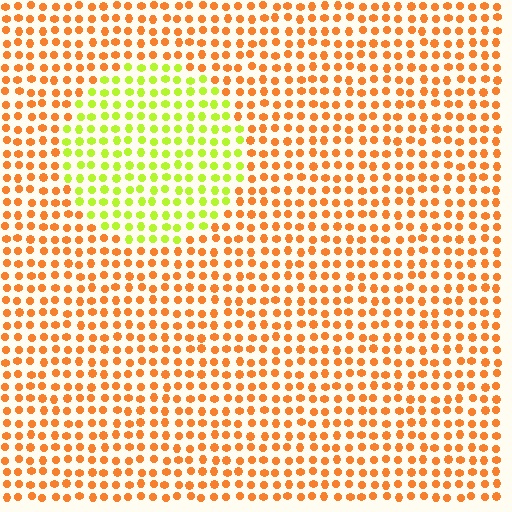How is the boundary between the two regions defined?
The boundary is defined purely by a slight shift in hue (about 55 degrees). Spacing, size, and orientation are identical on both sides.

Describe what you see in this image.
The image is filled with small orange elements in a uniform arrangement. A circle-shaped region is visible where the elements are tinted to a slightly different hue, forming a subtle color boundary.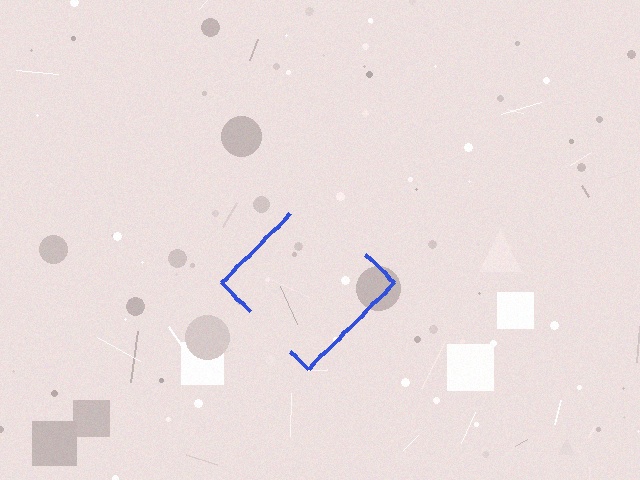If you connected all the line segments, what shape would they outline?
They would outline a diamond.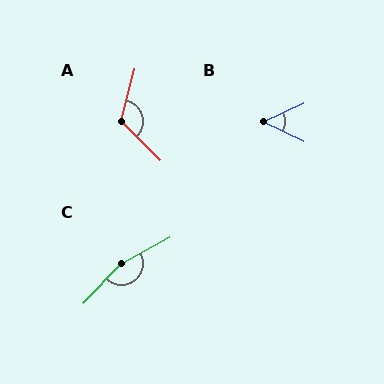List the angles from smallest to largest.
B (51°), A (120°), C (162°).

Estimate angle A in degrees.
Approximately 120 degrees.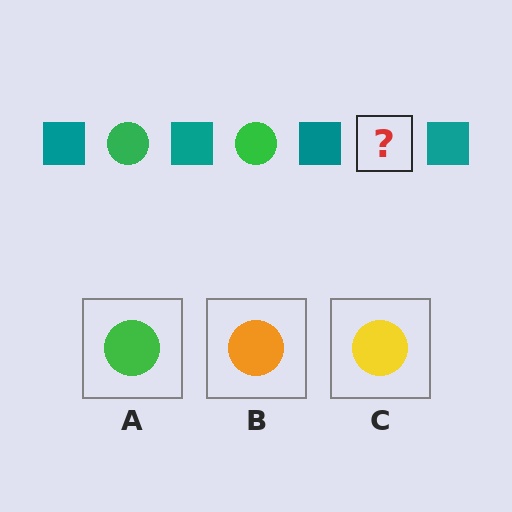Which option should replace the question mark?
Option A.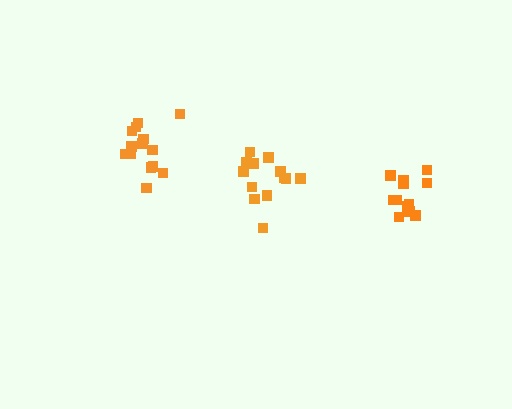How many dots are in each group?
Group 1: 14 dots, Group 2: 12 dots, Group 3: 13 dots (39 total).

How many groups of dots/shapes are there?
There are 3 groups.